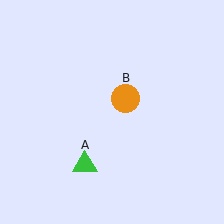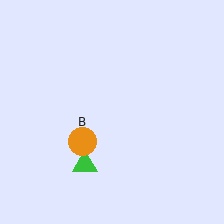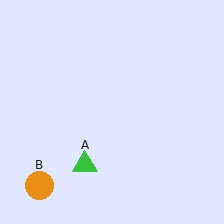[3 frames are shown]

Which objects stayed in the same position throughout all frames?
Green triangle (object A) remained stationary.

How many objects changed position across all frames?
1 object changed position: orange circle (object B).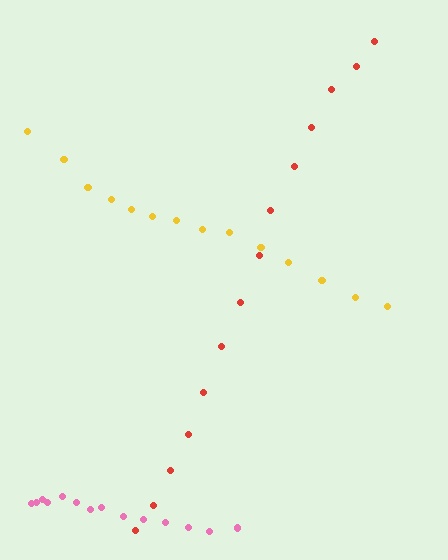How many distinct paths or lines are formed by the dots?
There are 3 distinct paths.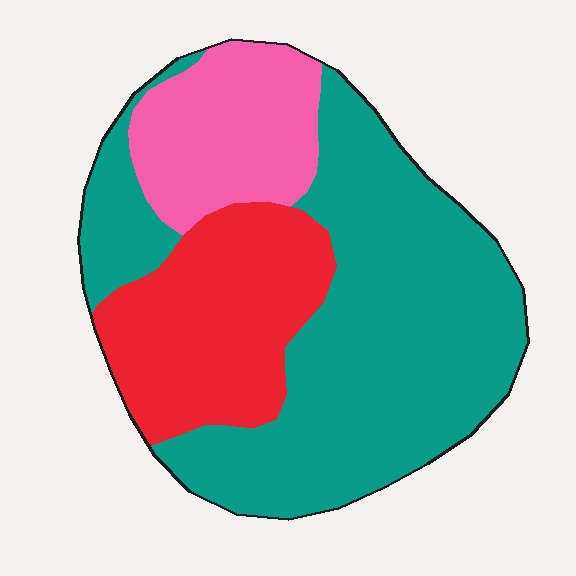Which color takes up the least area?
Pink, at roughly 20%.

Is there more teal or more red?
Teal.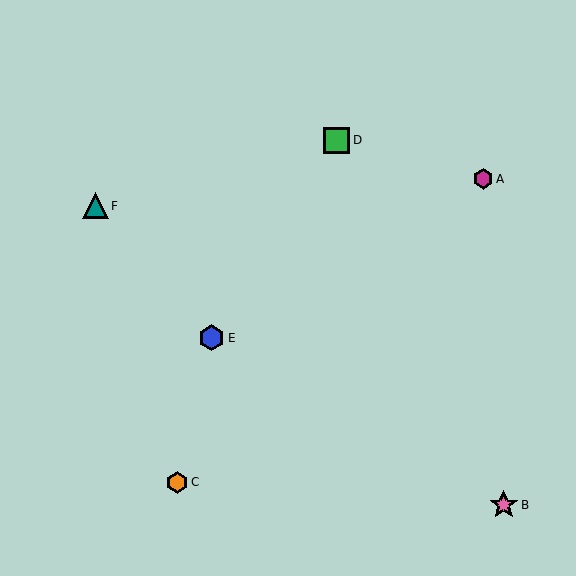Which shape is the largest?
The pink star (labeled B) is the largest.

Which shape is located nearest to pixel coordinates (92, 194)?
The teal triangle (labeled F) at (95, 206) is nearest to that location.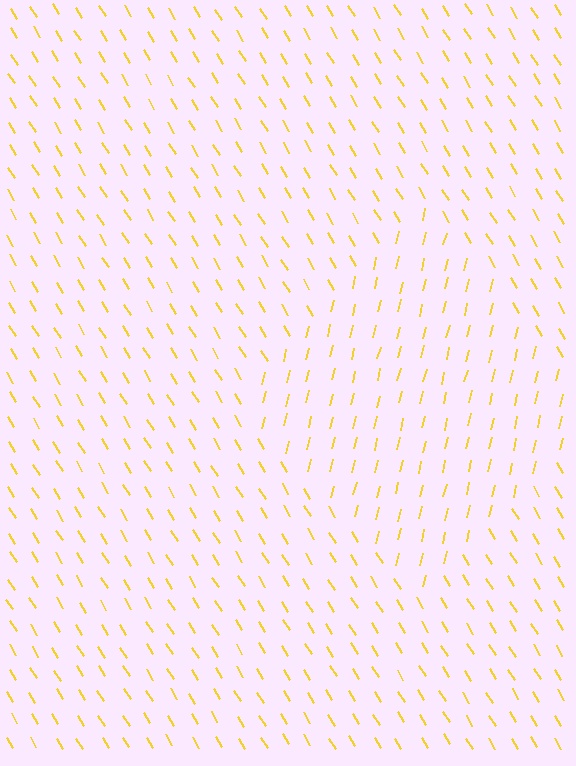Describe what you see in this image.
The image is filled with small yellow line segments. A diamond region in the image has lines oriented differently from the surrounding lines, creating a visible texture boundary.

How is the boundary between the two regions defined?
The boundary is defined purely by a change in line orientation (approximately 45 degrees difference). All lines are the same color and thickness.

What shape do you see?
I see a diamond.